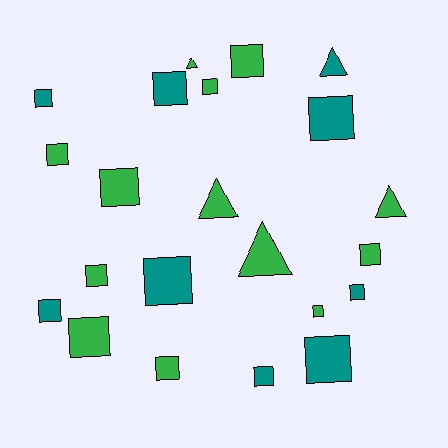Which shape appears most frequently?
Square, with 17 objects.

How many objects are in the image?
There are 22 objects.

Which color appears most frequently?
Green, with 13 objects.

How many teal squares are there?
There are 8 teal squares.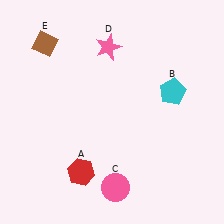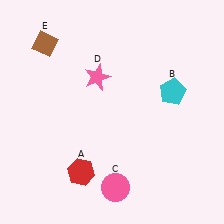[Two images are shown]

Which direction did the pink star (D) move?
The pink star (D) moved down.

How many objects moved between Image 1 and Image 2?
1 object moved between the two images.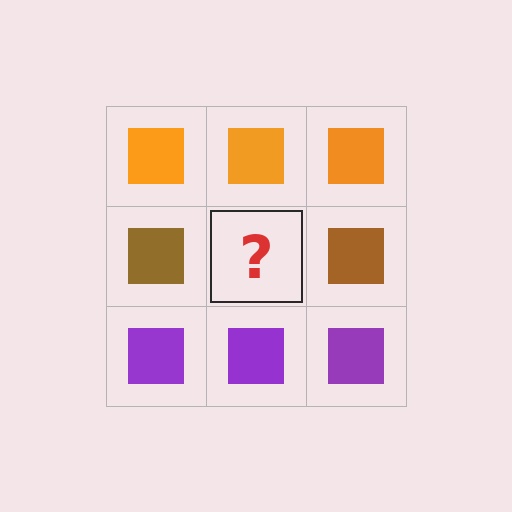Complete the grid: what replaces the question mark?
The question mark should be replaced with a brown square.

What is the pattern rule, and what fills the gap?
The rule is that each row has a consistent color. The gap should be filled with a brown square.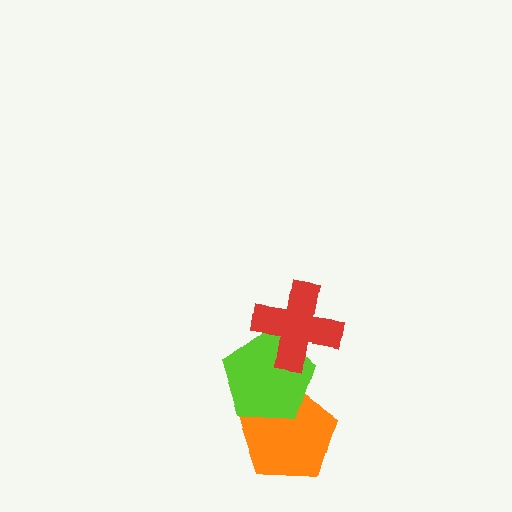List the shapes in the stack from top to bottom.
From top to bottom: the red cross, the lime pentagon, the orange pentagon.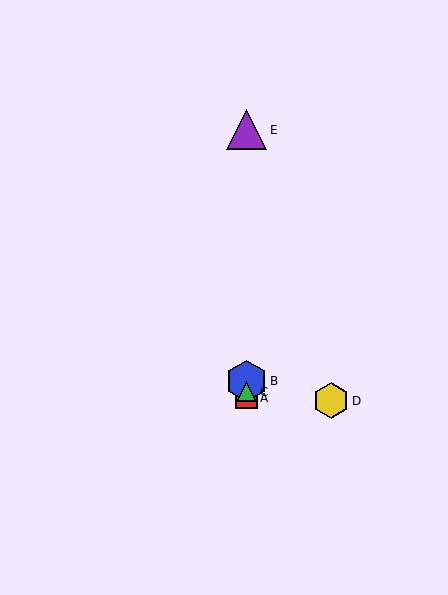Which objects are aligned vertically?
Objects A, B, C, E are aligned vertically.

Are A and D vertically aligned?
No, A is at x≈246 and D is at x≈331.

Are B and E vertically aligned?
Yes, both are at x≈246.